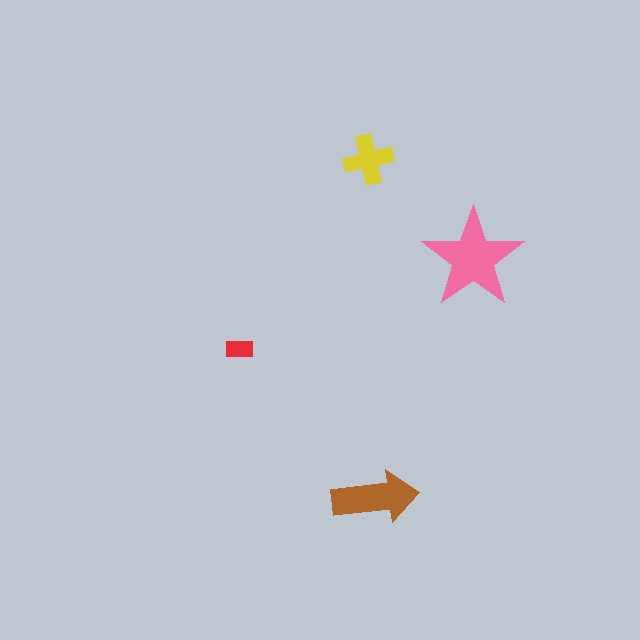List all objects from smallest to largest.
The red rectangle, the yellow cross, the brown arrow, the pink star.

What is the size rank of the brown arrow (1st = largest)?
2nd.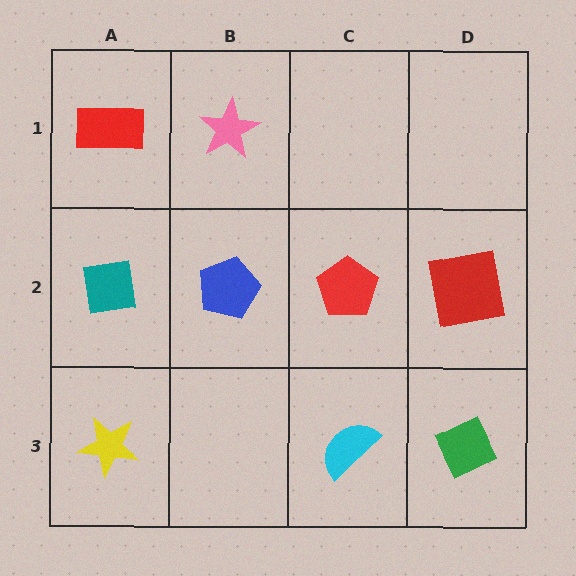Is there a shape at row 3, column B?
No, that cell is empty.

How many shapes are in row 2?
4 shapes.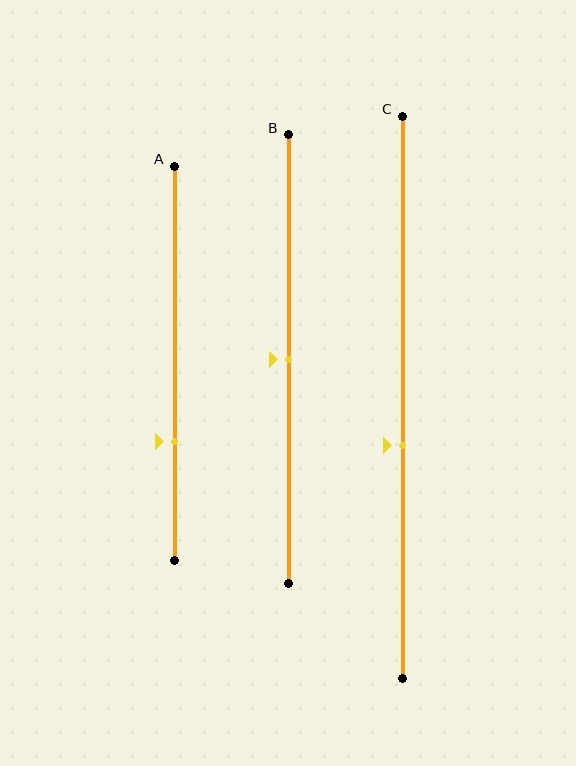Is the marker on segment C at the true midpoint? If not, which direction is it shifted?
No, the marker on segment C is shifted downward by about 9% of the segment length.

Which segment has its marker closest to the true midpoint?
Segment B has its marker closest to the true midpoint.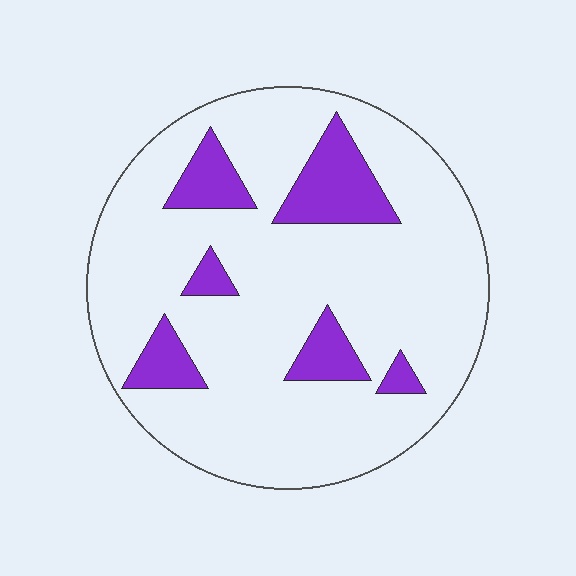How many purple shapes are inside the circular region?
6.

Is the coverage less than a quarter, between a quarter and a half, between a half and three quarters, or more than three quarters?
Less than a quarter.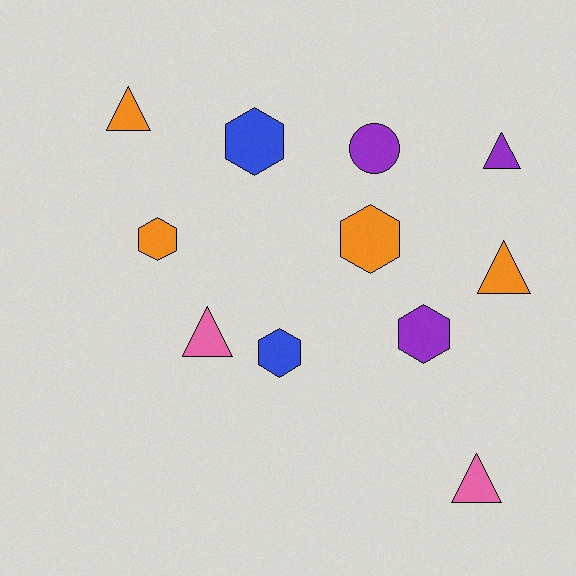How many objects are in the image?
There are 11 objects.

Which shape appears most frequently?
Hexagon, with 5 objects.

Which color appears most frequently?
Orange, with 4 objects.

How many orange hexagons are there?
There are 2 orange hexagons.